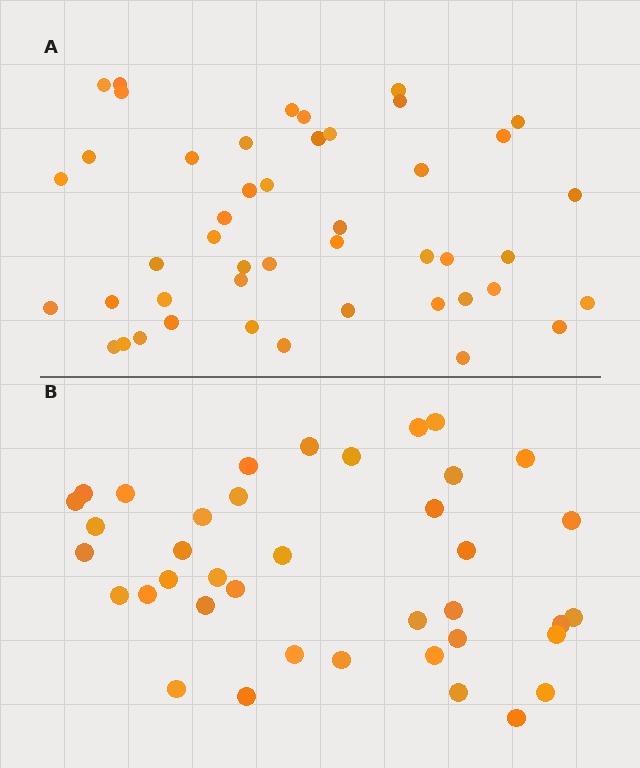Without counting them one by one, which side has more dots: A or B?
Region A (the top region) has more dots.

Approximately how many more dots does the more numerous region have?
Region A has roughly 8 or so more dots than region B.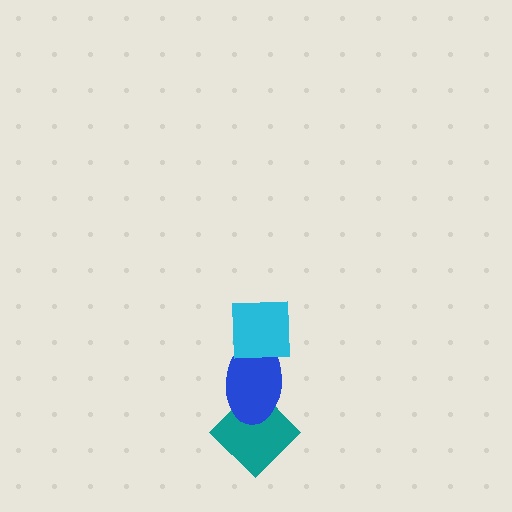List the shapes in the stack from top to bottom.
From top to bottom: the cyan square, the blue ellipse, the teal diamond.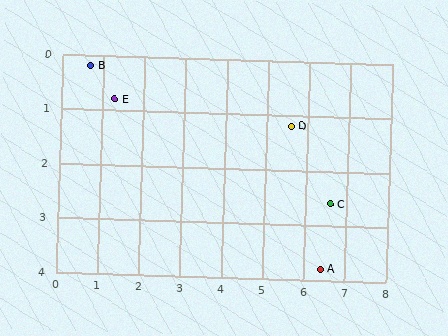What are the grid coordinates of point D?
Point D is at approximately (5.6, 1.2).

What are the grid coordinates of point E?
Point E is at approximately (1.3, 0.8).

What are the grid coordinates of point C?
Point C is at approximately (6.6, 2.6).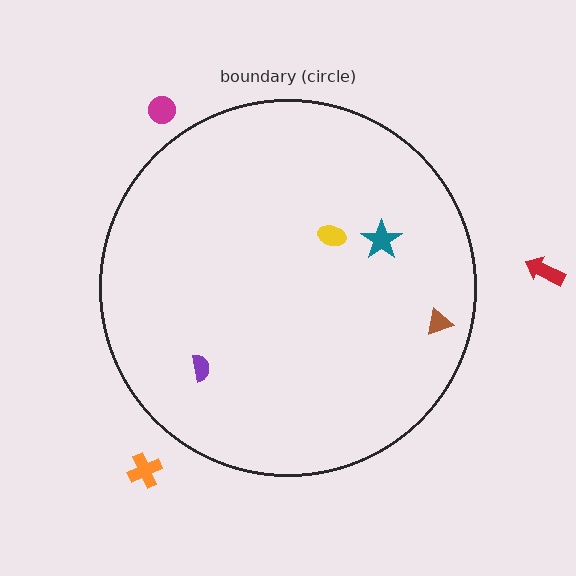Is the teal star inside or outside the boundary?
Inside.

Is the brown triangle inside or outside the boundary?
Inside.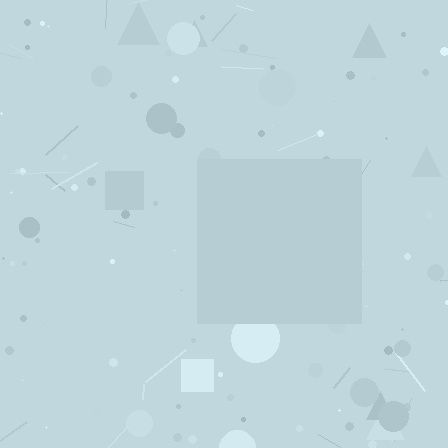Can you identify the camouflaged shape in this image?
The camouflaged shape is a square.